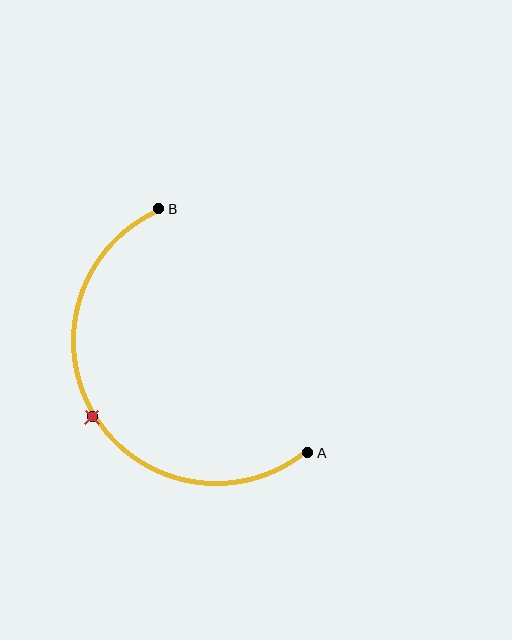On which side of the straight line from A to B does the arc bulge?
The arc bulges to the left of the straight line connecting A and B.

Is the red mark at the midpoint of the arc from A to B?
Yes. The red mark lies on the arc at equal arc-length from both A and B — it is the arc midpoint.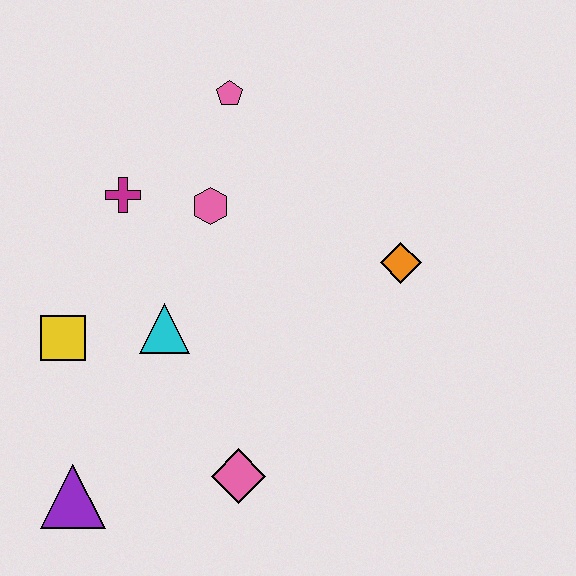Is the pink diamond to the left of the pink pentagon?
No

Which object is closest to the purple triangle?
The yellow square is closest to the purple triangle.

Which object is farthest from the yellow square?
The orange diamond is farthest from the yellow square.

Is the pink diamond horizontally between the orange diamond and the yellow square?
Yes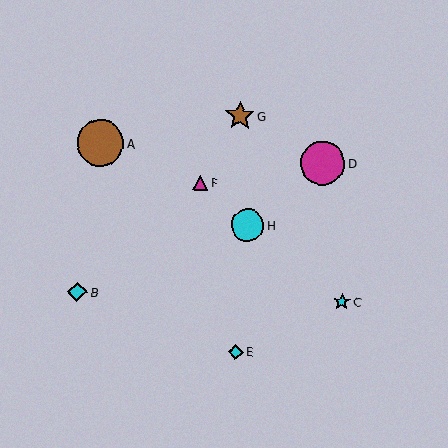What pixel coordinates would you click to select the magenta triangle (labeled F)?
Click at (200, 183) to select the magenta triangle F.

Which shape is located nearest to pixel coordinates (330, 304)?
The cyan star (labeled C) at (342, 302) is nearest to that location.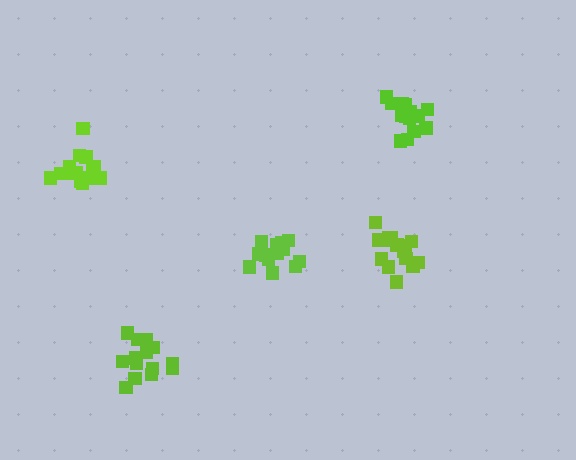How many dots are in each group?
Group 1: 17 dots, Group 2: 14 dots, Group 3: 13 dots, Group 4: 15 dots, Group 5: 14 dots (73 total).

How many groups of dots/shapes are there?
There are 5 groups.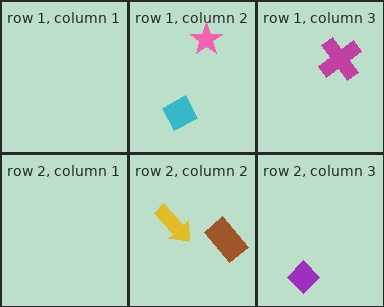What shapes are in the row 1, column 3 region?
The magenta cross.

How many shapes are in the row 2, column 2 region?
2.